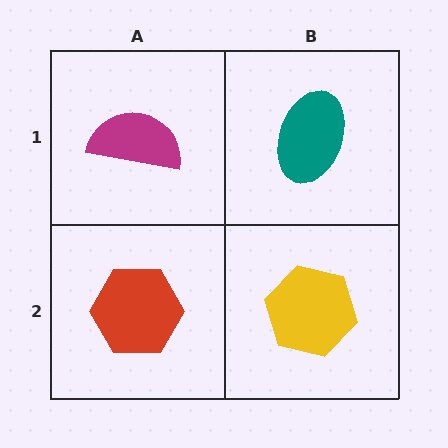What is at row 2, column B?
A yellow hexagon.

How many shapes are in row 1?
2 shapes.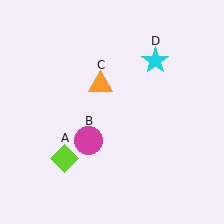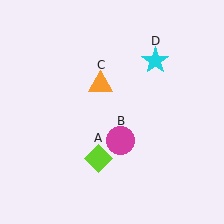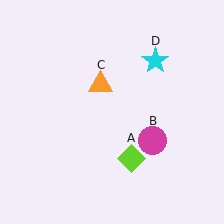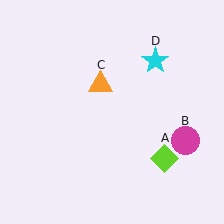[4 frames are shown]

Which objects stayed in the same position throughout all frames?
Orange triangle (object C) and cyan star (object D) remained stationary.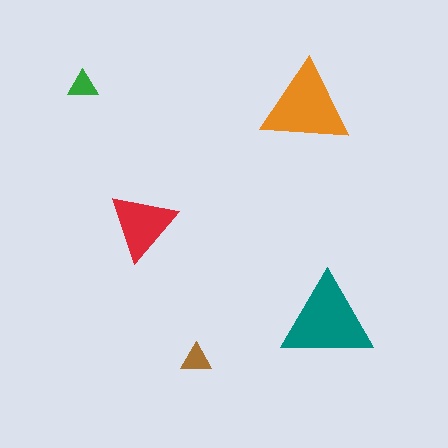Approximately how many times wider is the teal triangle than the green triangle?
About 3 times wider.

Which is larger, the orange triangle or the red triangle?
The orange one.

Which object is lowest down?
The brown triangle is bottommost.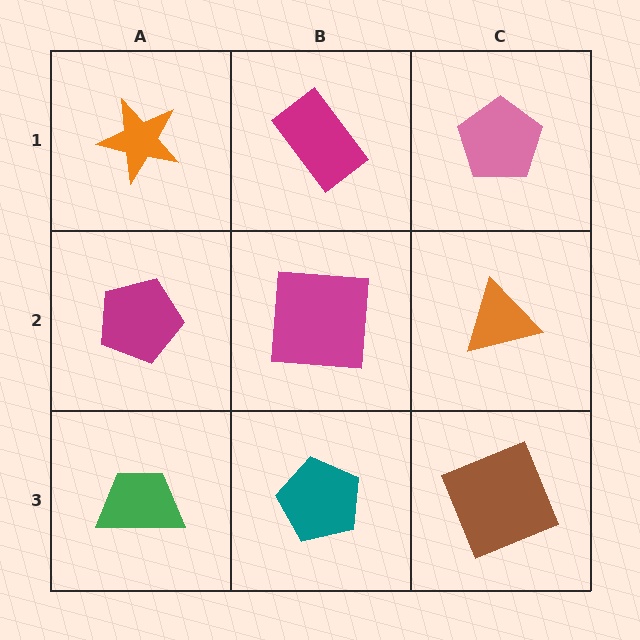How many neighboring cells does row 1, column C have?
2.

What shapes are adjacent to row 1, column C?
An orange triangle (row 2, column C), a magenta rectangle (row 1, column B).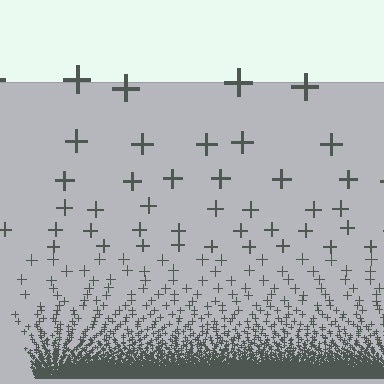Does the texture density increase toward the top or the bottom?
Density increases toward the bottom.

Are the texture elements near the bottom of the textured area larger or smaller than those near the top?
Smaller. The gradient is inverted — elements near the bottom are smaller and denser.